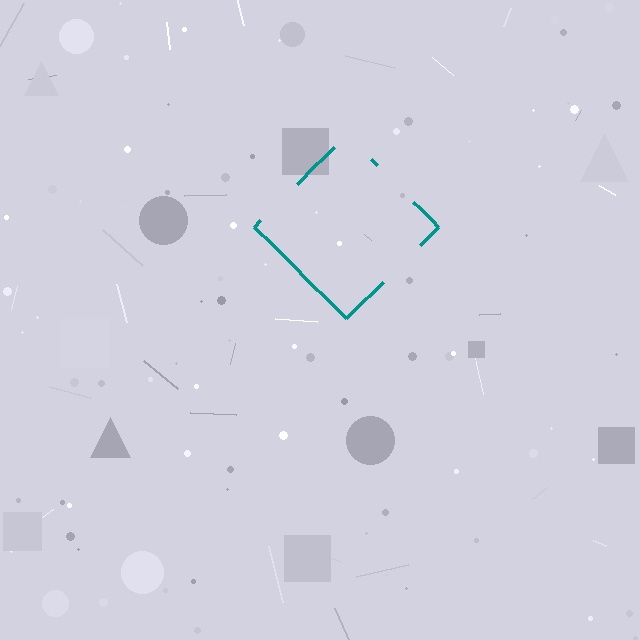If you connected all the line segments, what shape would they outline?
They would outline a diamond.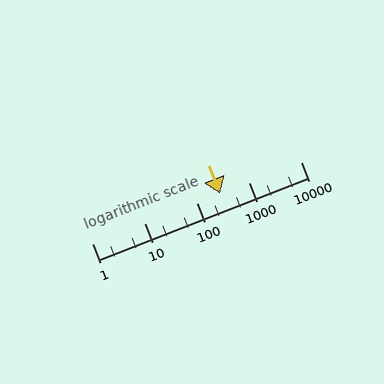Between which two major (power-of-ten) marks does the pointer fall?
The pointer is between 100 and 1000.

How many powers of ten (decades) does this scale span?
The scale spans 4 decades, from 1 to 10000.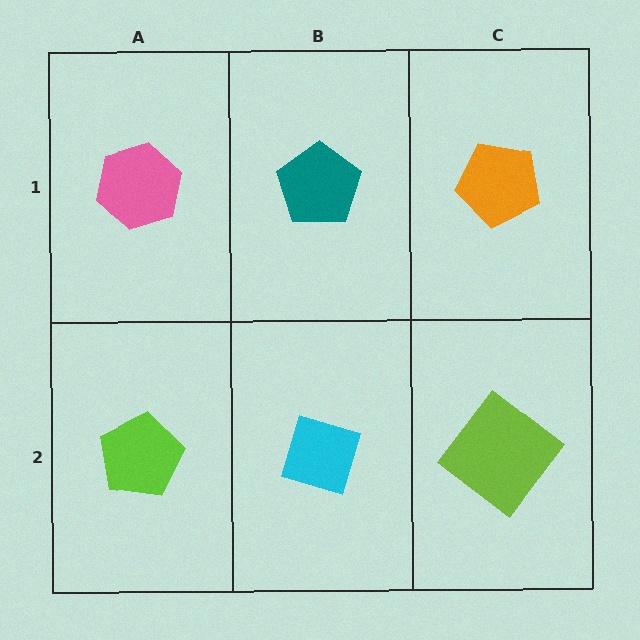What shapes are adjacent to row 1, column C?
A lime diamond (row 2, column C), a teal pentagon (row 1, column B).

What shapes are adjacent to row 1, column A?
A lime pentagon (row 2, column A), a teal pentagon (row 1, column B).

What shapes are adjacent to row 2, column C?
An orange pentagon (row 1, column C), a cyan diamond (row 2, column B).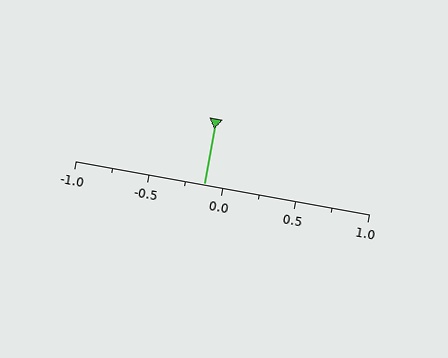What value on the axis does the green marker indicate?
The marker indicates approximately -0.12.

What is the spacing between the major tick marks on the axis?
The major ticks are spaced 0.5 apart.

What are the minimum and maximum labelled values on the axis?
The axis runs from -1.0 to 1.0.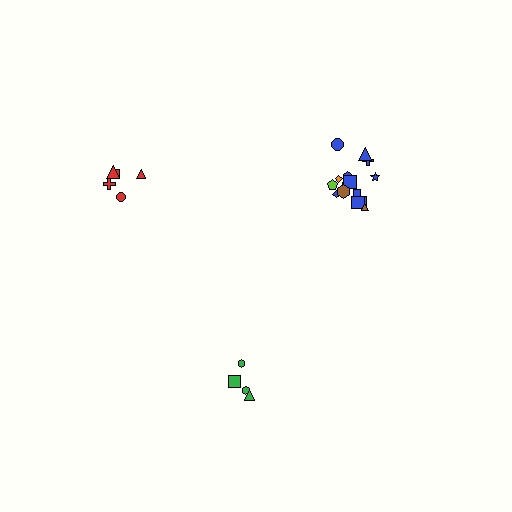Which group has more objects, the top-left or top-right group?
The top-right group.